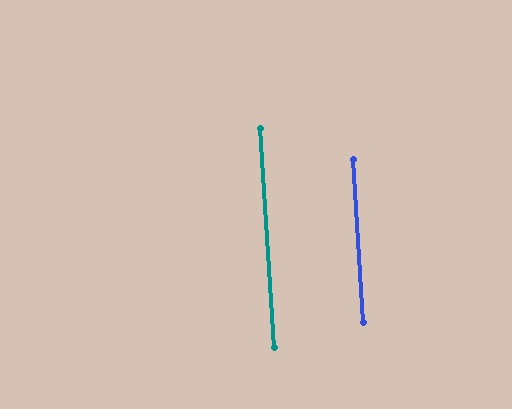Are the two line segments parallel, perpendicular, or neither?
Parallel — their directions differ by only 0.2°.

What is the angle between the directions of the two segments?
Approximately 0 degrees.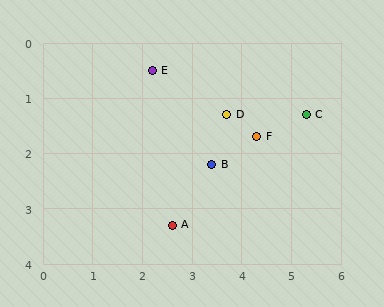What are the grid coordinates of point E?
Point E is at approximately (2.2, 0.5).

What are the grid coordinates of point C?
Point C is at approximately (5.3, 1.3).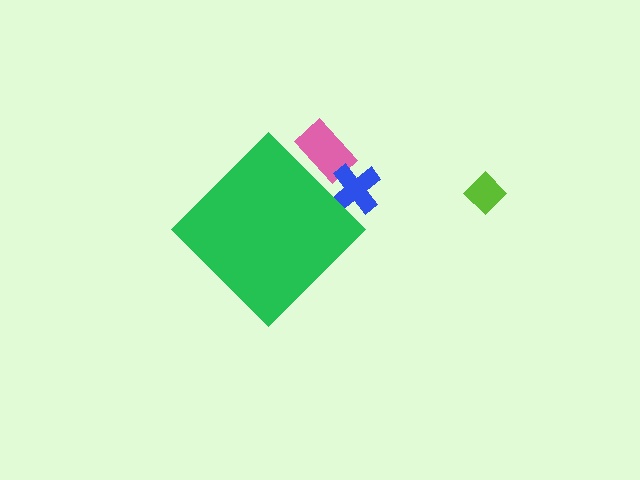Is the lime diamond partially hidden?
No, the lime diamond is fully visible.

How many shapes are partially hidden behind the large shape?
2 shapes are partially hidden.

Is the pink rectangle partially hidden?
Yes, the pink rectangle is partially hidden behind the green diamond.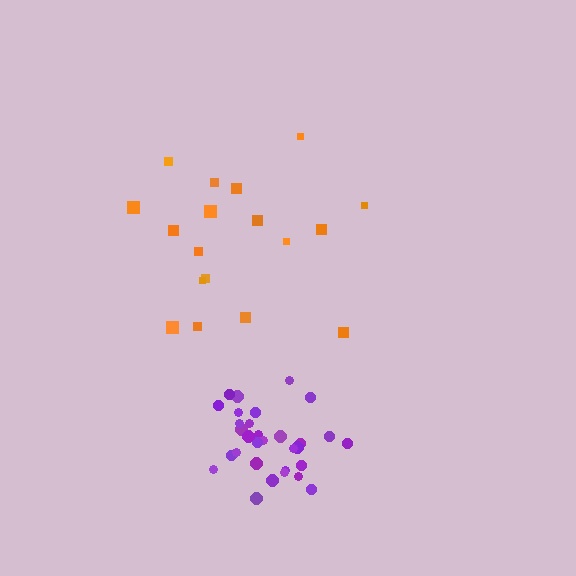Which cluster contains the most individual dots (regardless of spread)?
Purple (31).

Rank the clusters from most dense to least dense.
purple, orange.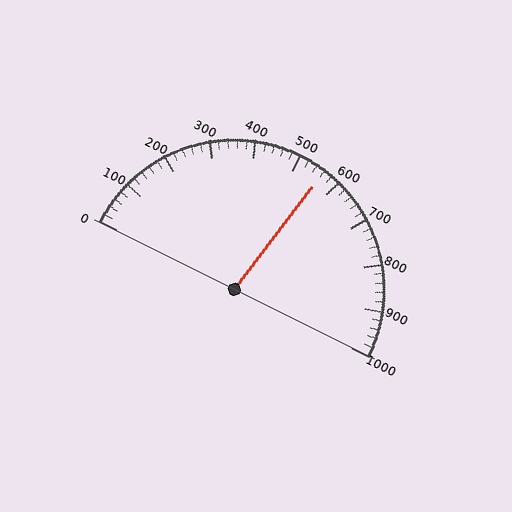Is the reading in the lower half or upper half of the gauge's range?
The reading is in the upper half of the range (0 to 1000).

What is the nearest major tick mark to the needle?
The nearest major tick mark is 600.